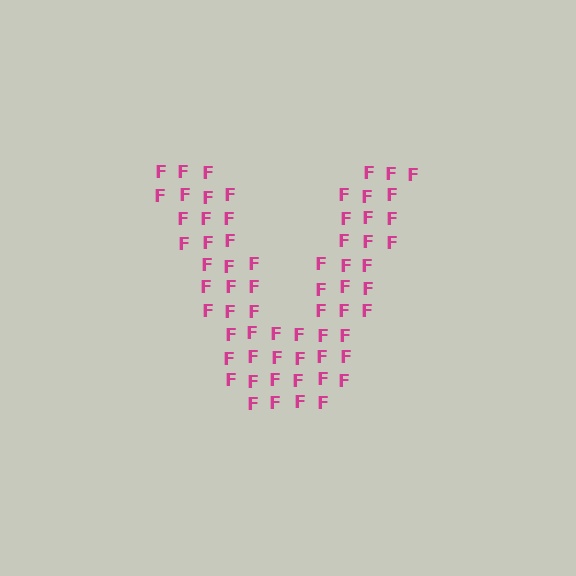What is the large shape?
The large shape is the letter V.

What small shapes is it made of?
It is made of small letter F's.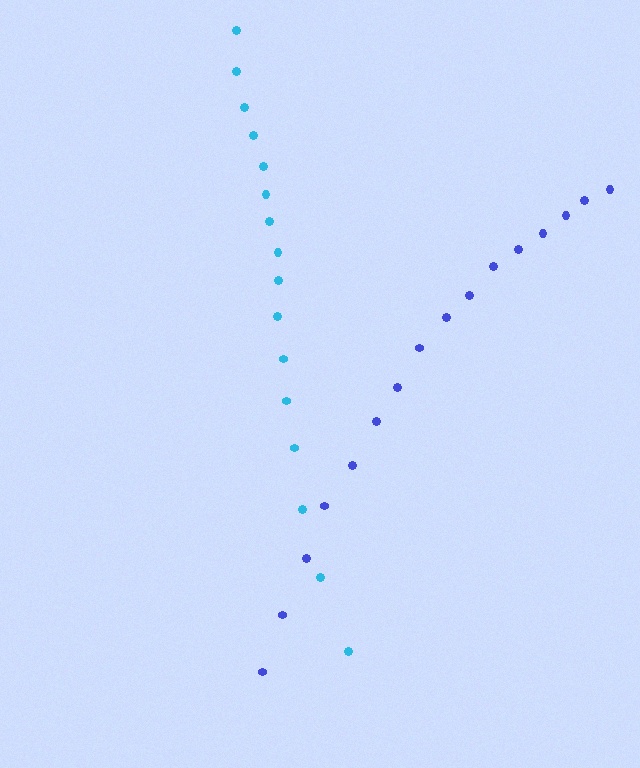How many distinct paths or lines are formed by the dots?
There are 2 distinct paths.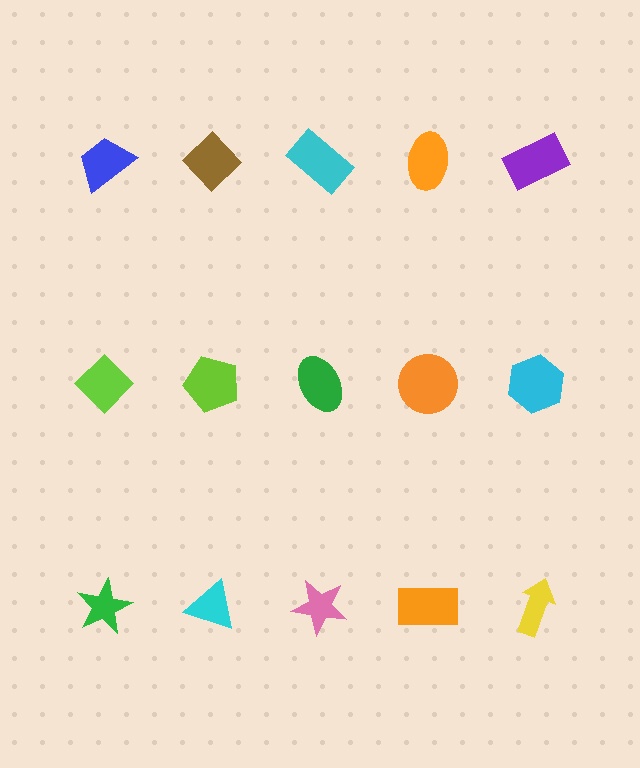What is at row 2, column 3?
A green ellipse.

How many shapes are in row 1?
5 shapes.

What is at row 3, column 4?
An orange rectangle.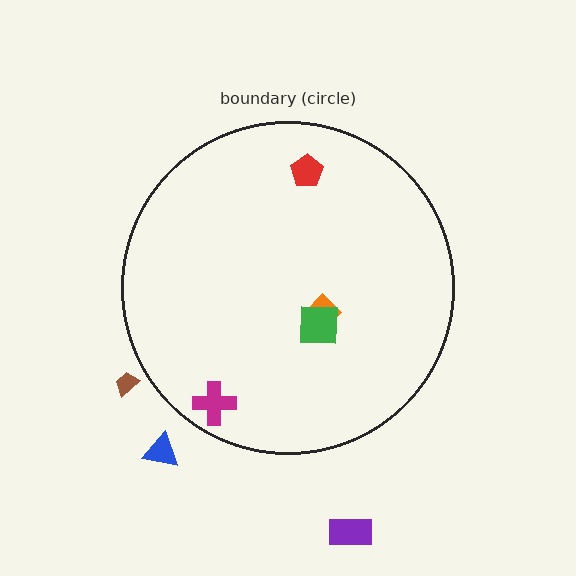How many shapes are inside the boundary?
4 inside, 3 outside.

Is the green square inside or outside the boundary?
Inside.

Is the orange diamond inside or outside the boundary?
Inside.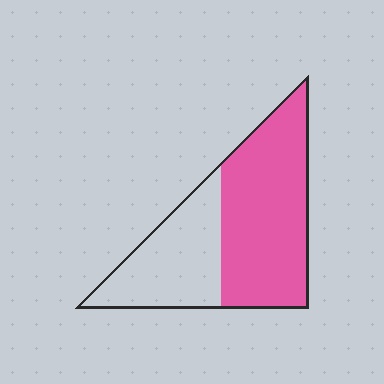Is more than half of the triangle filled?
Yes.